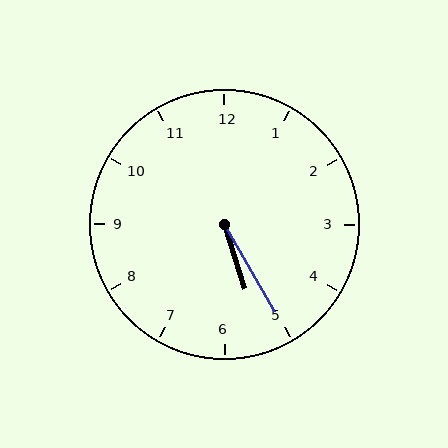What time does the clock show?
5:25.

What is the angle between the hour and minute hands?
Approximately 12 degrees.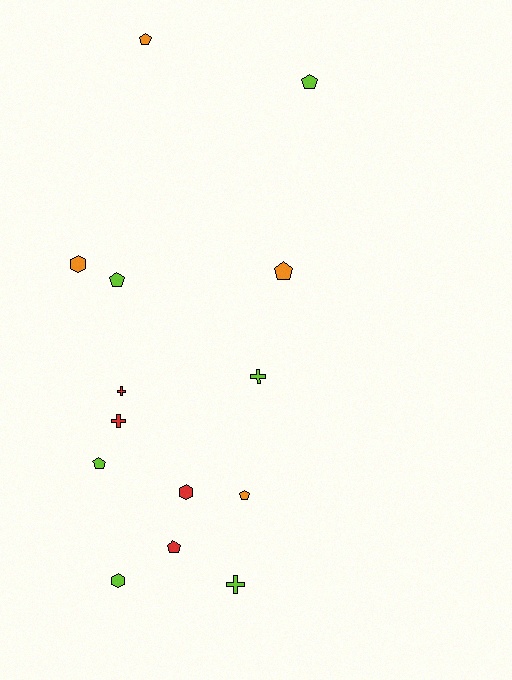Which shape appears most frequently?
Pentagon, with 7 objects.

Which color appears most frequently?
Lime, with 6 objects.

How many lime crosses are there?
There are 2 lime crosses.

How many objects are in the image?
There are 14 objects.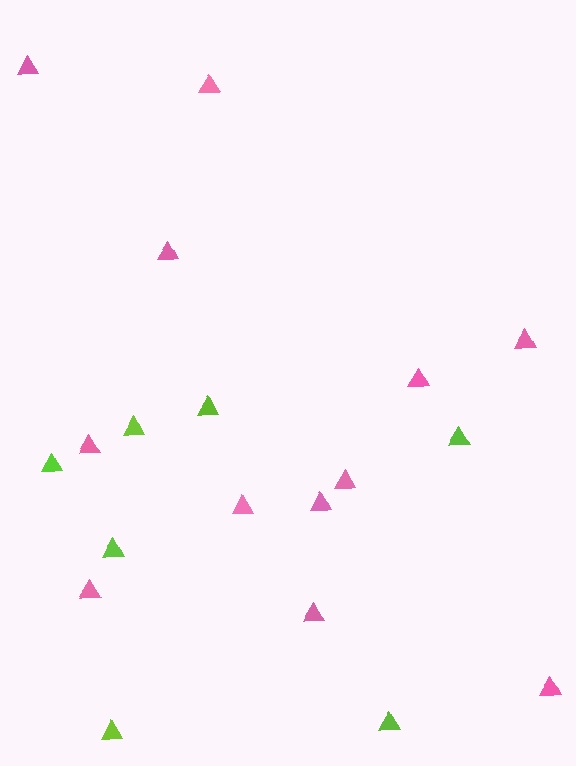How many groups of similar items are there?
There are 2 groups: one group of lime triangles (7) and one group of pink triangles (12).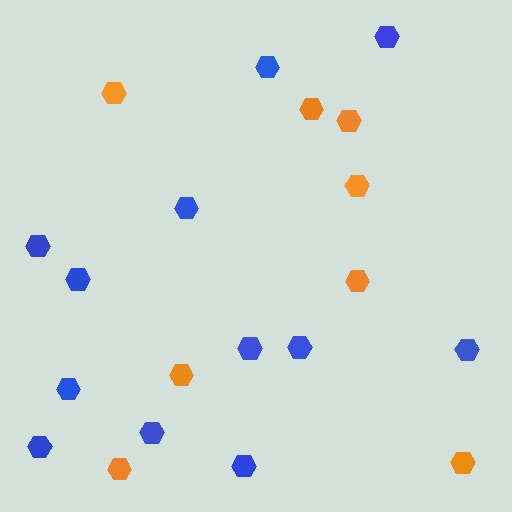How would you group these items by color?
There are 2 groups: one group of orange hexagons (8) and one group of blue hexagons (12).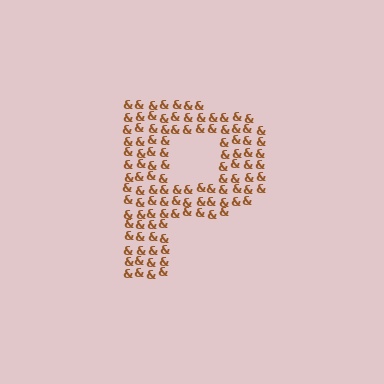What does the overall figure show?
The overall figure shows the letter P.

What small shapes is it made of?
It is made of small ampersands.